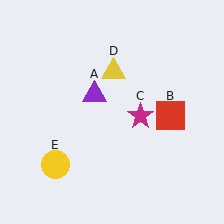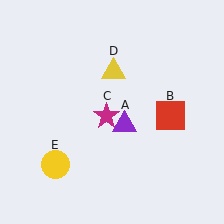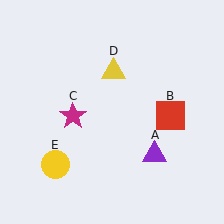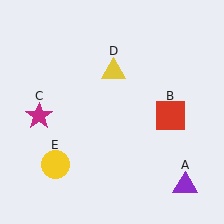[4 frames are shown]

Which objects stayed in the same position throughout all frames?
Red square (object B) and yellow triangle (object D) and yellow circle (object E) remained stationary.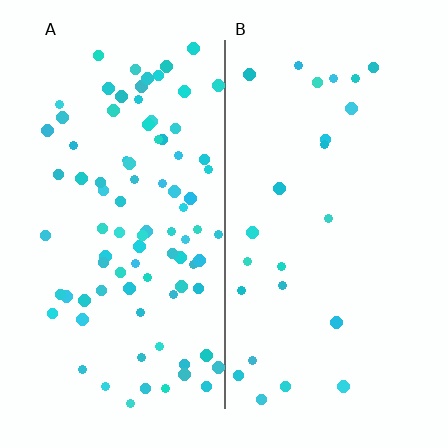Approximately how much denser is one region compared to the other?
Approximately 3.6× — region A over region B.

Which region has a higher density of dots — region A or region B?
A (the left).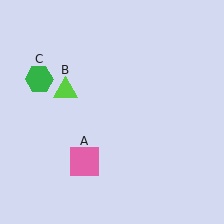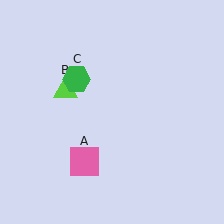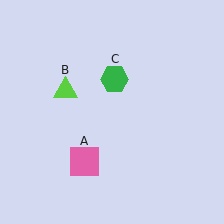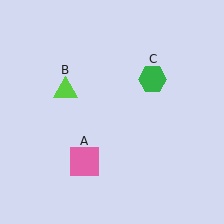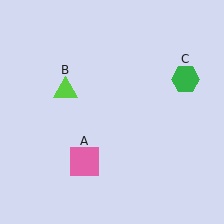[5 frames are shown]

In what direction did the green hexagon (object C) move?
The green hexagon (object C) moved right.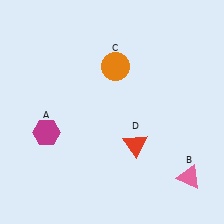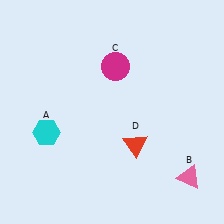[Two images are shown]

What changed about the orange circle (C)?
In Image 1, C is orange. In Image 2, it changed to magenta.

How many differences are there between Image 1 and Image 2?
There are 2 differences between the two images.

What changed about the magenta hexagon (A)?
In Image 1, A is magenta. In Image 2, it changed to cyan.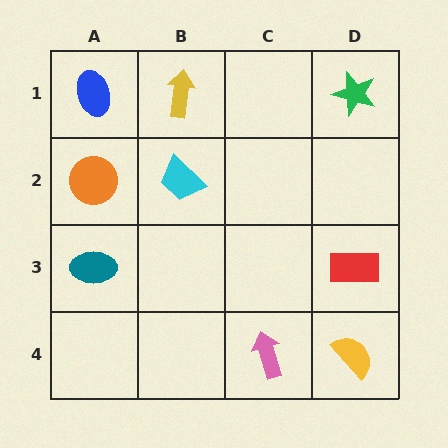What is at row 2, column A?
An orange circle.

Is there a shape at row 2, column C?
No, that cell is empty.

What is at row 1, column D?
A green star.